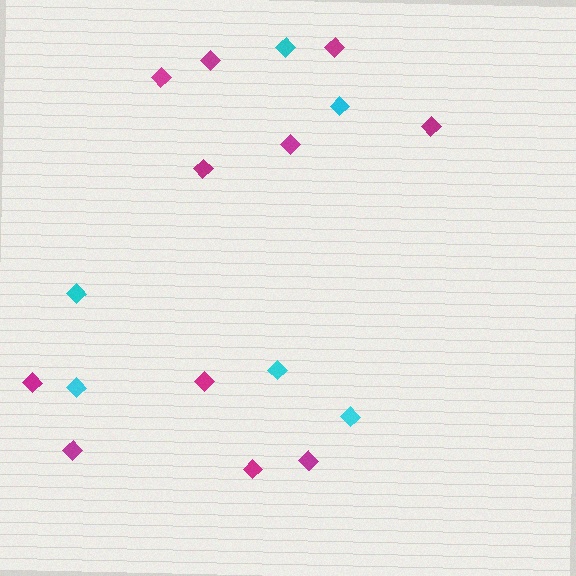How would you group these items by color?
There are 2 groups: one group of cyan diamonds (6) and one group of magenta diamonds (11).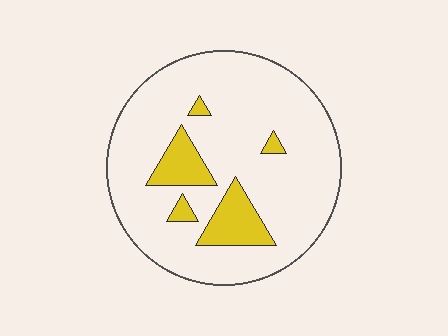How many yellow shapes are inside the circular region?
5.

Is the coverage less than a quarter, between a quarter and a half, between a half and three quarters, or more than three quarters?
Less than a quarter.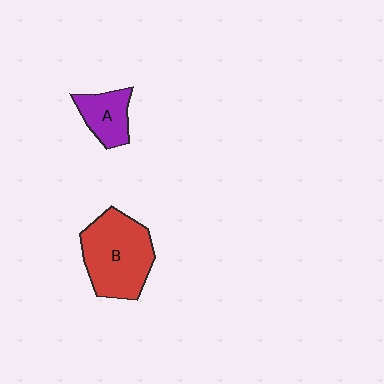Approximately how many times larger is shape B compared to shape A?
Approximately 2.1 times.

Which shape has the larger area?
Shape B (red).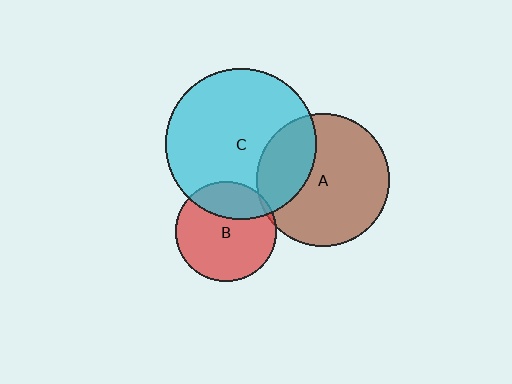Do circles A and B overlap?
Yes.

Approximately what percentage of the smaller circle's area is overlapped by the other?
Approximately 5%.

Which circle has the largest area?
Circle C (cyan).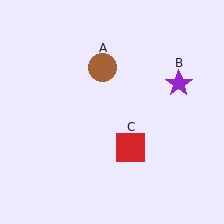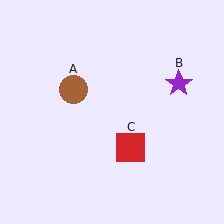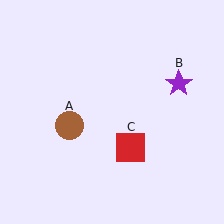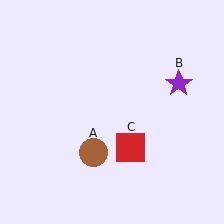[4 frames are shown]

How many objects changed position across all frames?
1 object changed position: brown circle (object A).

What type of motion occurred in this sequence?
The brown circle (object A) rotated counterclockwise around the center of the scene.